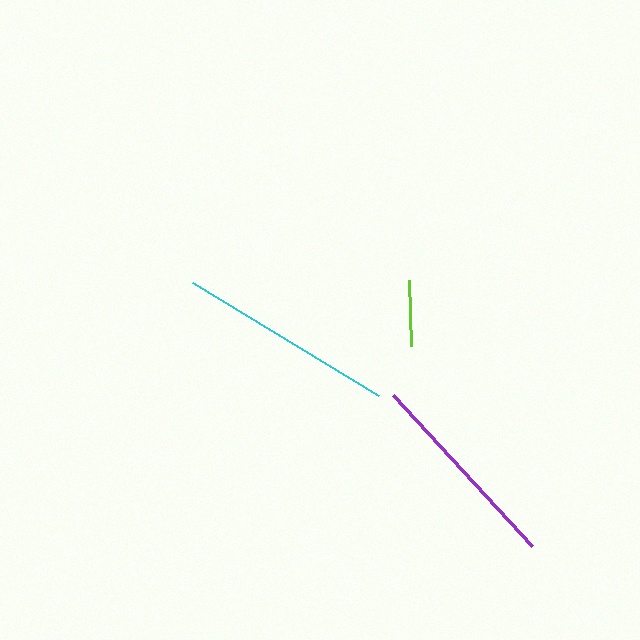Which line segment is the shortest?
The lime line is the shortest at approximately 66 pixels.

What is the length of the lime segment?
The lime segment is approximately 66 pixels long.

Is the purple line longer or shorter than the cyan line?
The cyan line is longer than the purple line.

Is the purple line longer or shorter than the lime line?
The purple line is longer than the lime line.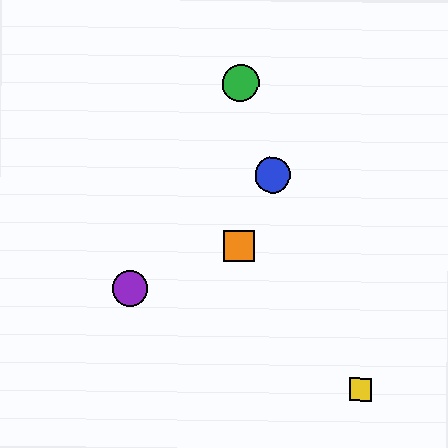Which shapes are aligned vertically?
The red square, the green circle, the orange square are aligned vertically.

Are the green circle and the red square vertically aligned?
Yes, both are at x≈241.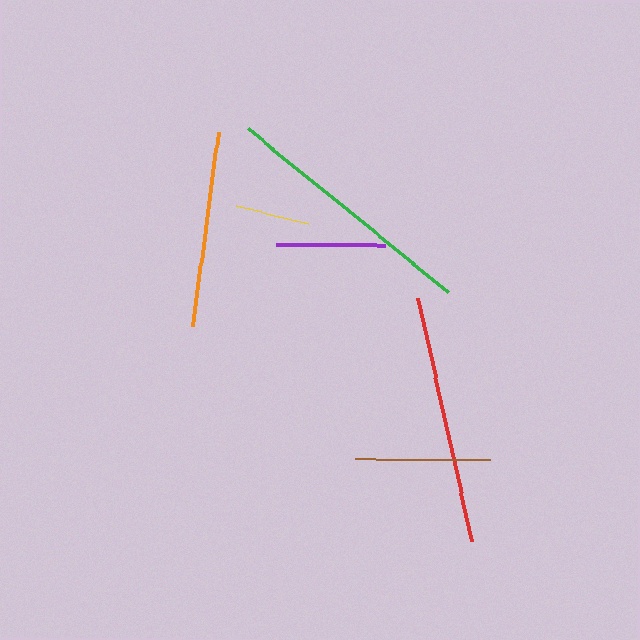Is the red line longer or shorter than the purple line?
The red line is longer than the purple line.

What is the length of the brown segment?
The brown segment is approximately 136 pixels long.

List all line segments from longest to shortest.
From longest to shortest: green, red, orange, brown, purple, yellow.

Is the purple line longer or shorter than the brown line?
The brown line is longer than the purple line.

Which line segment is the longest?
The green line is the longest at approximately 260 pixels.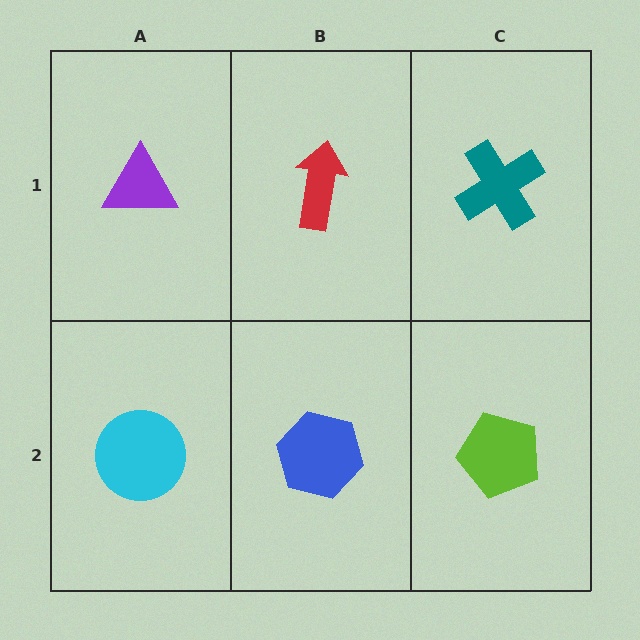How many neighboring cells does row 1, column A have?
2.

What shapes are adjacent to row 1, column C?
A lime pentagon (row 2, column C), a red arrow (row 1, column B).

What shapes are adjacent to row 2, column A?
A purple triangle (row 1, column A), a blue hexagon (row 2, column B).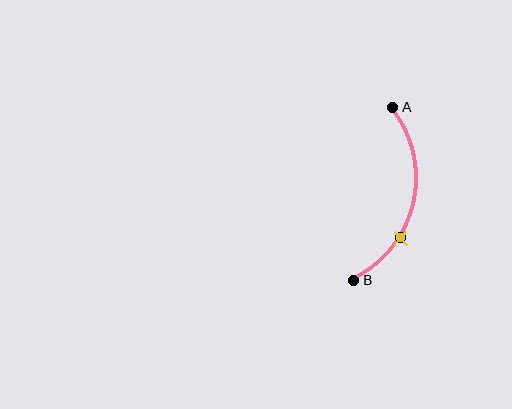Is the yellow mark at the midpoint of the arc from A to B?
No. The yellow mark lies on the arc but is closer to endpoint B. The arc midpoint would be at the point on the curve equidistant along the arc from both A and B.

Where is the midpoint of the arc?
The arc midpoint is the point on the curve farthest from the straight line joining A and B. It sits to the right of that line.